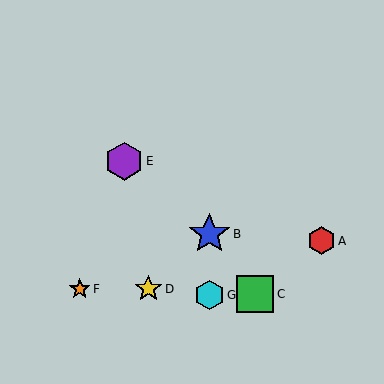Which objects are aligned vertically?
Objects B, G are aligned vertically.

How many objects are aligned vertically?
2 objects (B, G) are aligned vertically.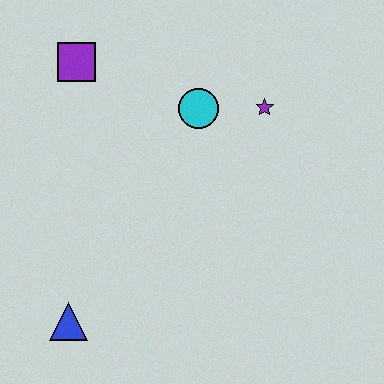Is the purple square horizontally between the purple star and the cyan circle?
No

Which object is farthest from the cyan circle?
The blue triangle is farthest from the cyan circle.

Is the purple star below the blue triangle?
No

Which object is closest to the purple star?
The cyan circle is closest to the purple star.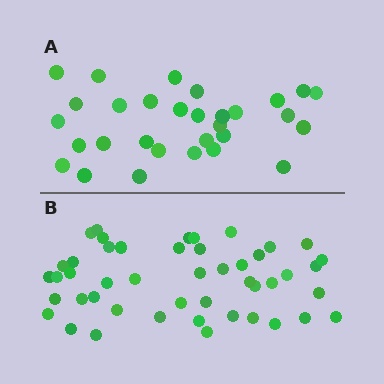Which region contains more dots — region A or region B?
Region B (the bottom region) has more dots.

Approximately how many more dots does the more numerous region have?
Region B has approximately 15 more dots than region A.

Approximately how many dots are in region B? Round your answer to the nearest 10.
About 50 dots. (The exact count is 47, which rounds to 50.)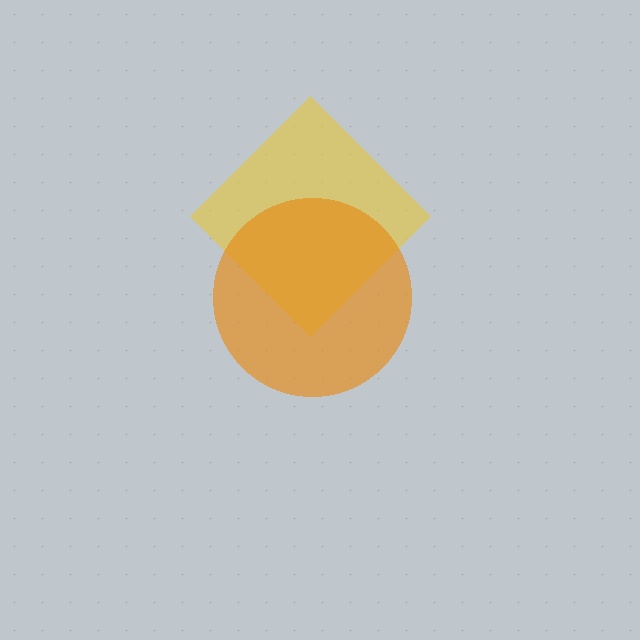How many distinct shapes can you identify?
There are 2 distinct shapes: a yellow diamond, an orange circle.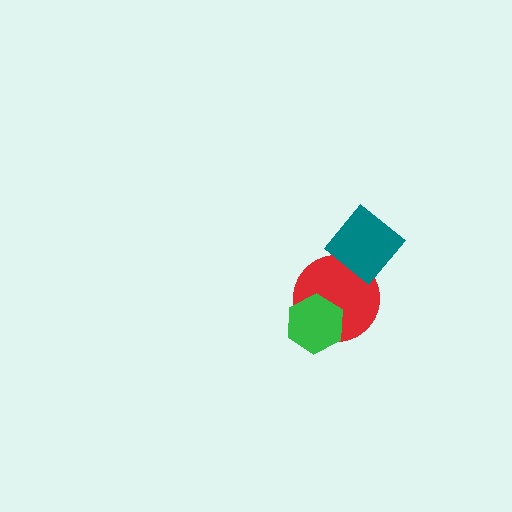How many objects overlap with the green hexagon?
1 object overlaps with the green hexagon.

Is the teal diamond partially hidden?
No, no other shape covers it.